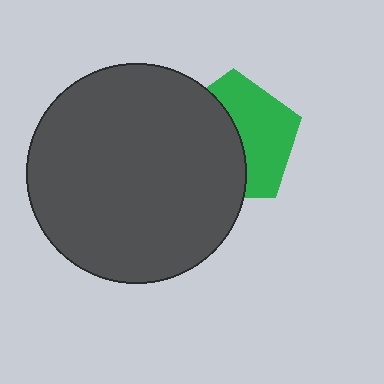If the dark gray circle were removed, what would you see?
You would see the complete green pentagon.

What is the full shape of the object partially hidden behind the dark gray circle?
The partially hidden object is a green pentagon.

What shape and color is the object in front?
The object in front is a dark gray circle.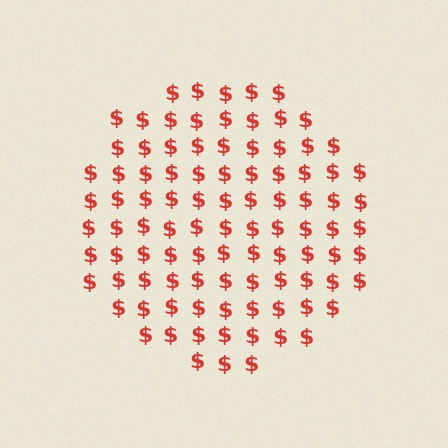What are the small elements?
The small elements are dollar signs.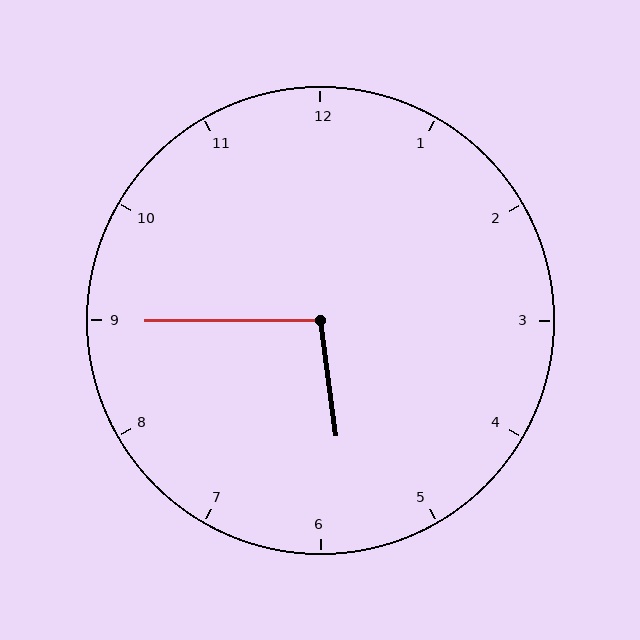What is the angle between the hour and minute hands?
Approximately 98 degrees.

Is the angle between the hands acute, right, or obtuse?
It is obtuse.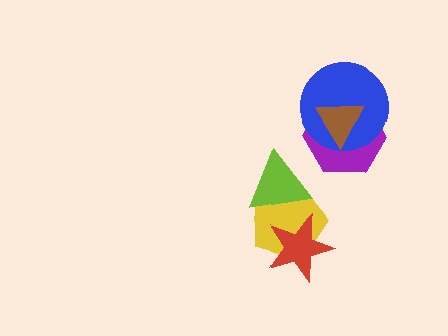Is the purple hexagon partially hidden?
Yes, it is partially covered by another shape.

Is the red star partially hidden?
No, no other shape covers it.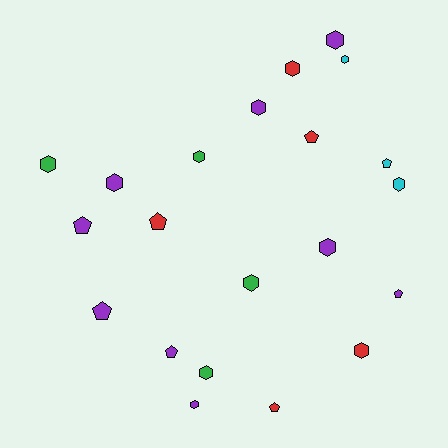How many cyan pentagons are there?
There is 1 cyan pentagon.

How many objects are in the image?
There are 21 objects.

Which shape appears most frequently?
Hexagon, with 13 objects.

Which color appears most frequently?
Purple, with 9 objects.